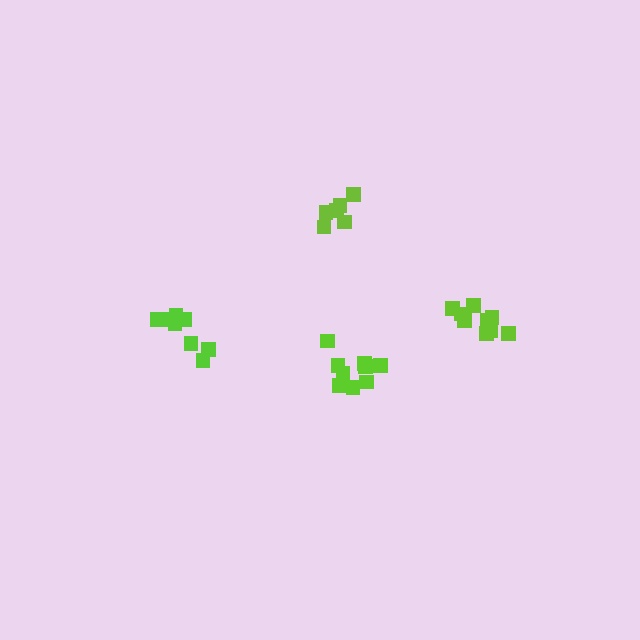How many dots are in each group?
Group 1: 6 dots, Group 2: 9 dots, Group 3: 8 dots, Group 4: 10 dots (33 total).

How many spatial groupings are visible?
There are 4 spatial groupings.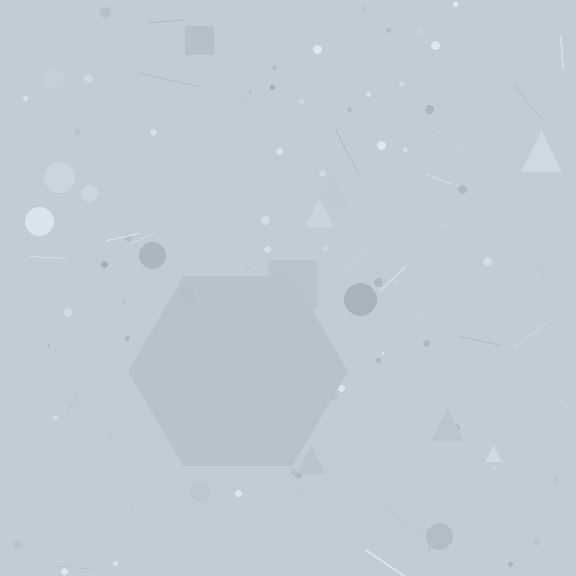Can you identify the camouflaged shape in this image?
The camouflaged shape is a hexagon.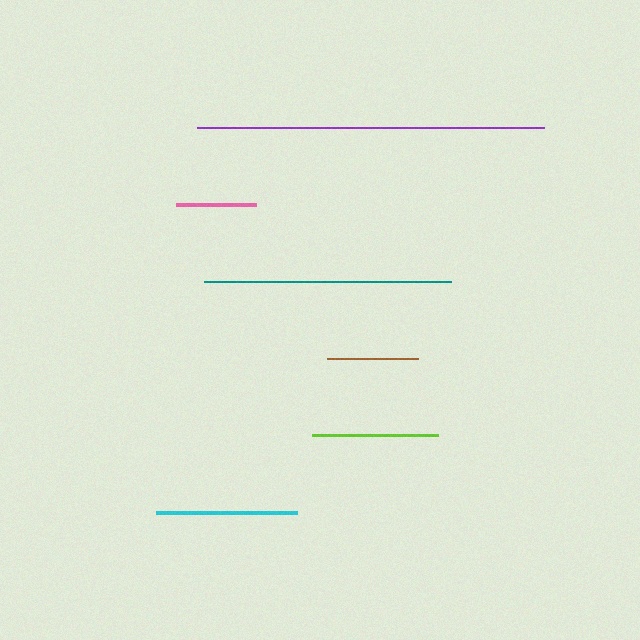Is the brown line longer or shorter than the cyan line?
The cyan line is longer than the brown line.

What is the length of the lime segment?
The lime segment is approximately 126 pixels long.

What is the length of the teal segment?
The teal segment is approximately 248 pixels long.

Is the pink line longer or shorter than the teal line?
The teal line is longer than the pink line.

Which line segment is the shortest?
The pink line is the shortest at approximately 80 pixels.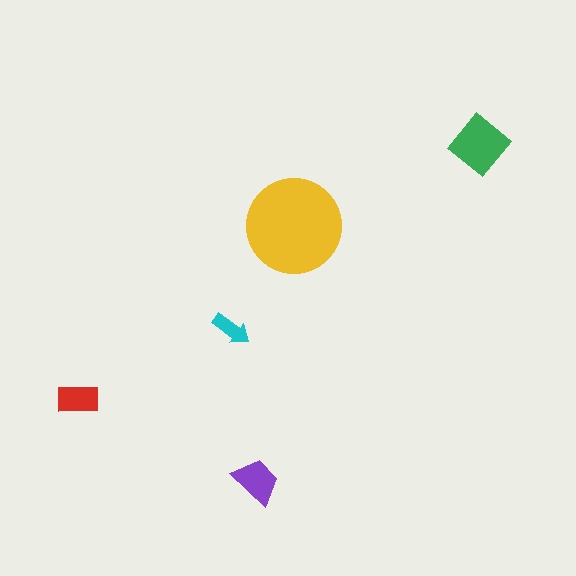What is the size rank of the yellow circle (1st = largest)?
1st.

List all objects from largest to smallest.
The yellow circle, the green diamond, the purple trapezoid, the red rectangle, the cyan arrow.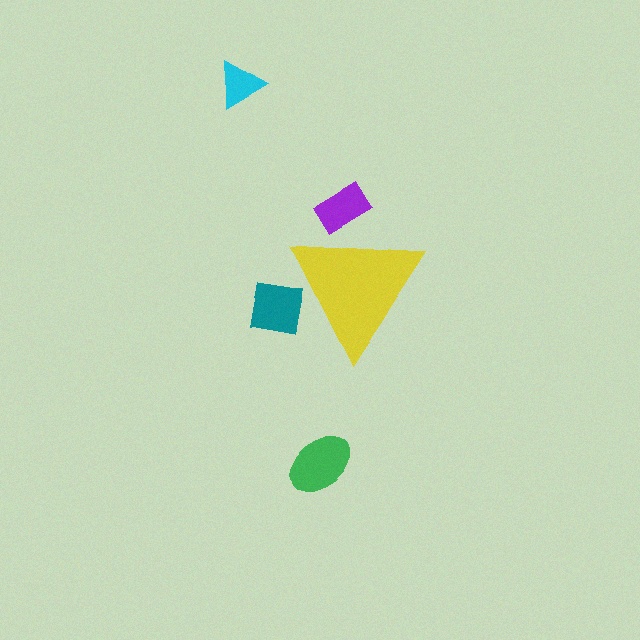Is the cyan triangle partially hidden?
No, the cyan triangle is fully visible.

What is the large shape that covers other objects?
A yellow triangle.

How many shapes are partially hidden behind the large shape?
2 shapes are partially hidden.